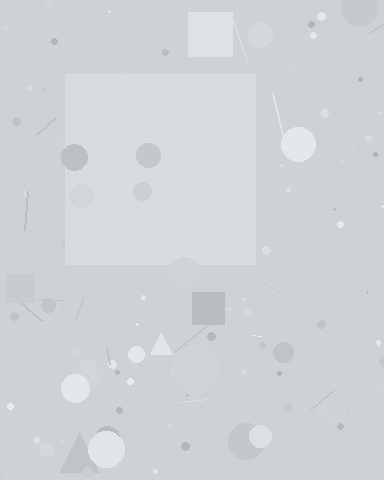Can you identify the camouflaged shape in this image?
The camouflaged shape is a square.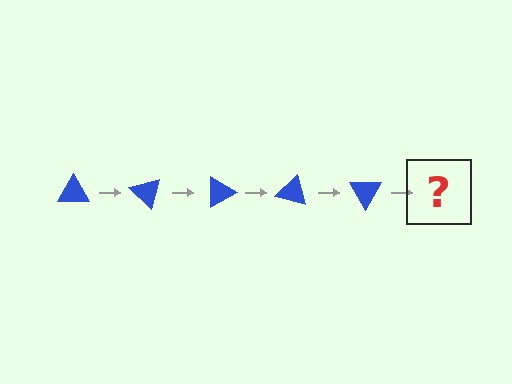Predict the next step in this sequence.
The next step is a blue triangle rotated 225 degrees.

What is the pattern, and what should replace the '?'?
The pattern is that the triangle rotates 45 degrees each step. The '?' should be a blue triangle rotated 225 degrees.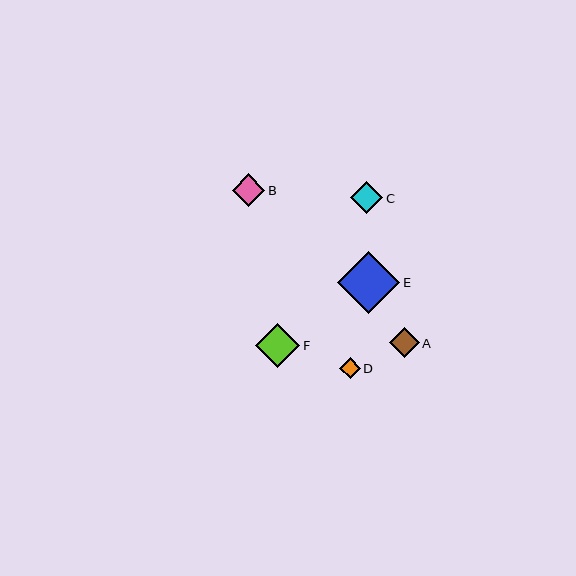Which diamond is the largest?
Diamond E is the largest with a size of approximately 62 pixels.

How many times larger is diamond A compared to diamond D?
Diamond A is approximately 1.4 times the size of diamond D.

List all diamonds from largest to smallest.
From largest to smallest: E, F, C, B, A, D.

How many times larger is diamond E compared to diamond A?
Diamond E is approximately 2.1 times the size of diamond A.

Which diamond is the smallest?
Diamond D is the smallest with a size of approximately 21 pixels.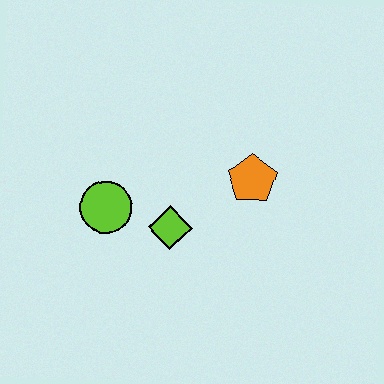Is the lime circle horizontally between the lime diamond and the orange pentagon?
No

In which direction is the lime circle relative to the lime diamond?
The lime circle is to the left of the lime diamond.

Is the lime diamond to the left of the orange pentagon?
Yes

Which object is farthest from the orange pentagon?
The lime circle is farthest from the orange pentagon.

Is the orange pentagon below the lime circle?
No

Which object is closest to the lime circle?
The lime diamond is closest to the lime circle.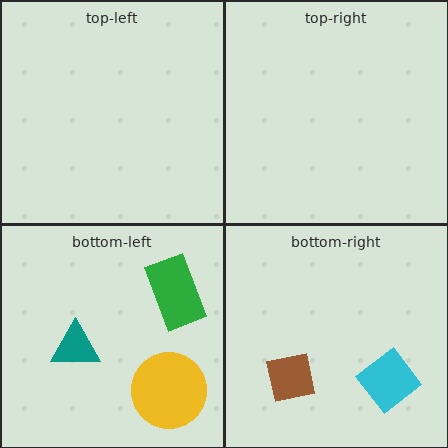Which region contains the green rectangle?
The bottom-left region.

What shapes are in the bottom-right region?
The cyan diamond, the brown square.